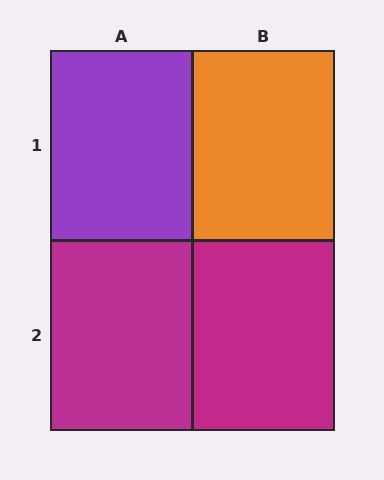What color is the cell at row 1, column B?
Orange.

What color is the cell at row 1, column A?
Purple.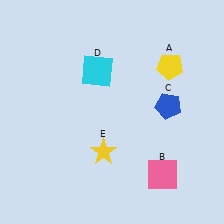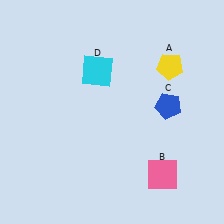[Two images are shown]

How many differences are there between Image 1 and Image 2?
There is 1 difference between the two images.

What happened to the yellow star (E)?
The yellow star (E) was removed in Image 2. It was in the bottom-left area of Image 1.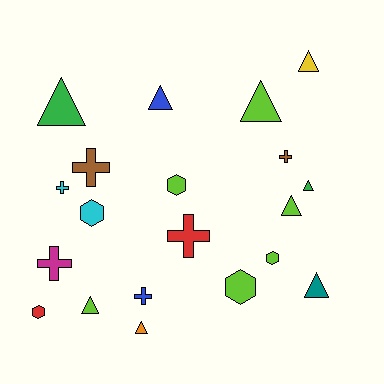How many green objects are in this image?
There are 2 green objects.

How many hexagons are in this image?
There are 5 hexagons.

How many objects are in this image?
There are 20 objects.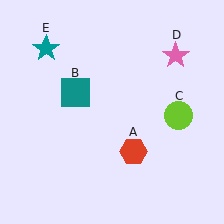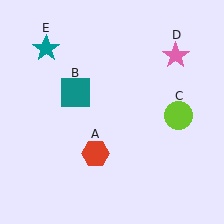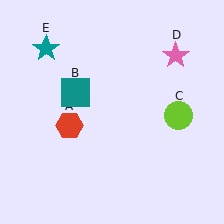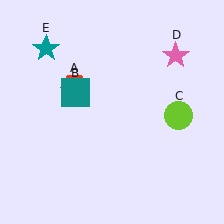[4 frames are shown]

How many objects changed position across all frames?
1 object changed position: red hexagon (object A).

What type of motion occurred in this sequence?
The red hexagon (object A) rotated clockwise around the center of the scene.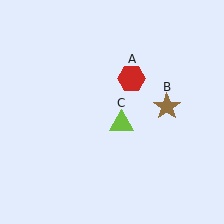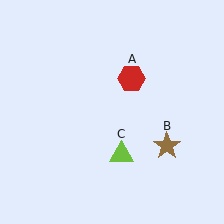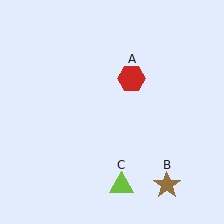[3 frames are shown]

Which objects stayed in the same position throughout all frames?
Red hexagon (object A) remained stationary.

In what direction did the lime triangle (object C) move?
The lime triangle (object C) moved down.